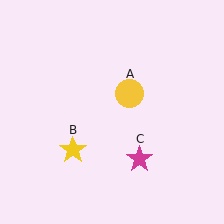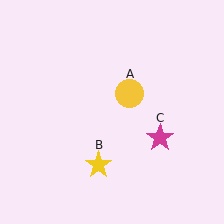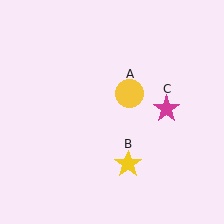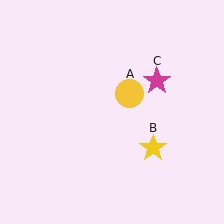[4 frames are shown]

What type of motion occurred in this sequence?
The yellow star (object B), magenta star (object C) rotated counterclockwise around the center of the scene.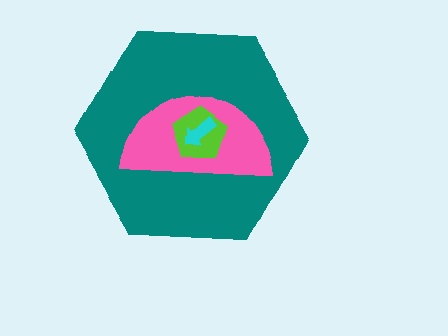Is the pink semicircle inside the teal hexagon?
Yes.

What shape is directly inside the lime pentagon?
The cyan arrow.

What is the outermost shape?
The teal hexagon.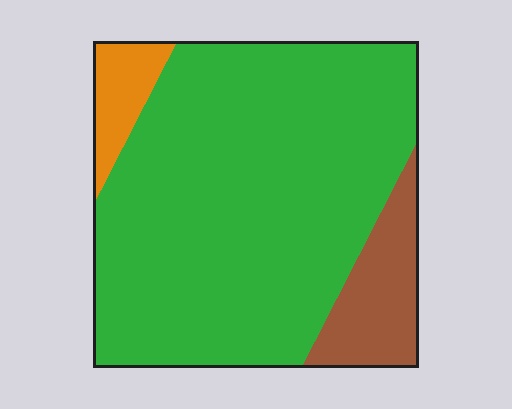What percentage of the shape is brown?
Brown covers 13% of the shape.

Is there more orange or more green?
Green.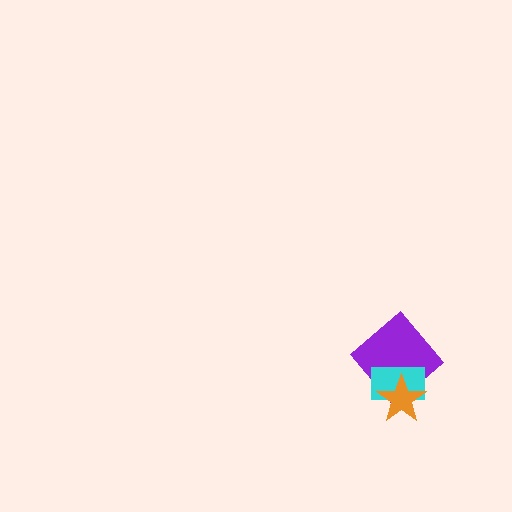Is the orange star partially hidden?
No, no other shape covers it.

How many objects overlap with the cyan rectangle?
2 objects overlap with the cyan rectangle.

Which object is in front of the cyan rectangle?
The orange star is in front of the cyan rectangle.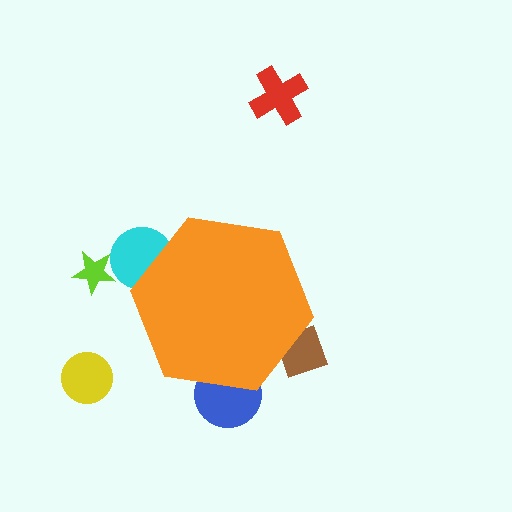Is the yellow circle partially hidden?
No, the yellow circle is fully visible.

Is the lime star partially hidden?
No, the lime star is fully visible.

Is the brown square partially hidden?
Yes, the brown square is partially hidden behind the orange hexagon.